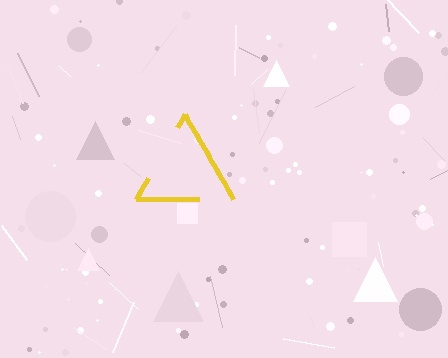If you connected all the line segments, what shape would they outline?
They would outline a triangle.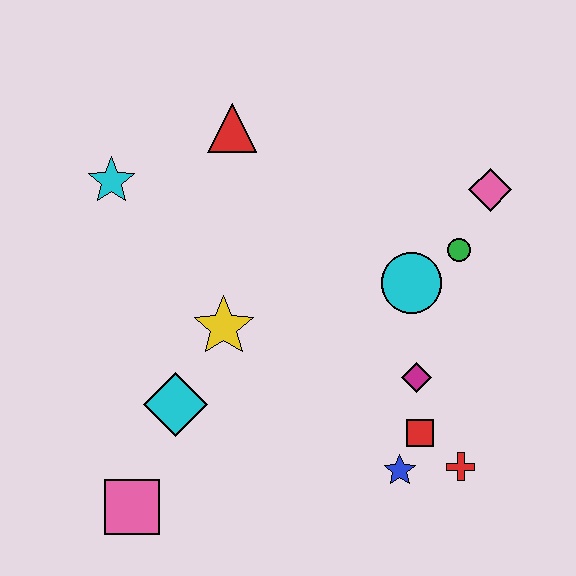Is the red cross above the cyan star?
No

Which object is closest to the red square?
The blue star is closest to the red square.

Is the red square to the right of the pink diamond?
No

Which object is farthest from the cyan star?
The red cross is farthest from the cyan star.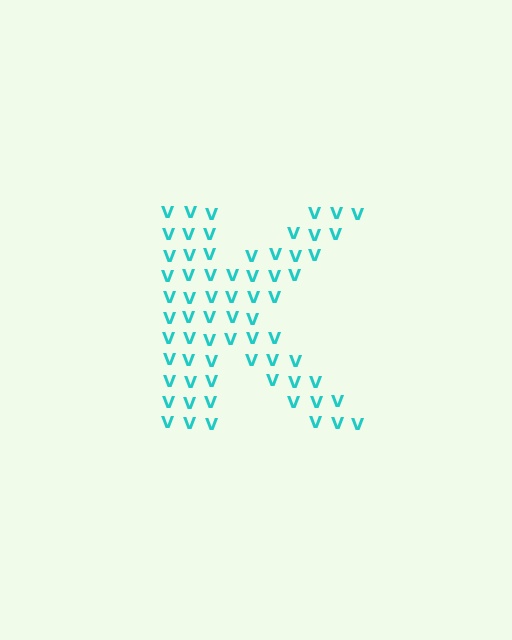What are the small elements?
The small elements are letter V's.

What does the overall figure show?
The overall figure shows the letter K.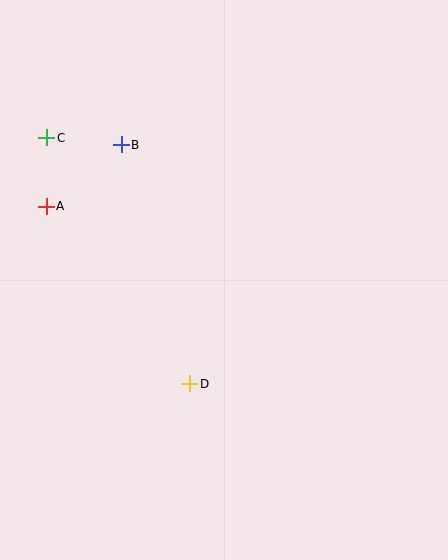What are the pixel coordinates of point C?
Point C is at (47, 138).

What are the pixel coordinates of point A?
Point A is at (46, 206).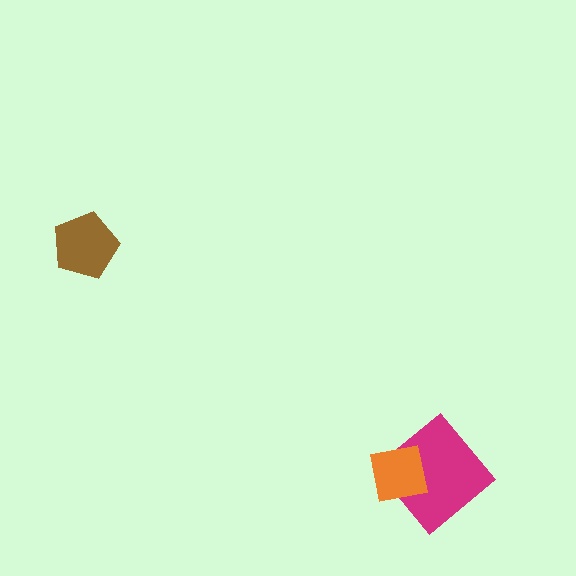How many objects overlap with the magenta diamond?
1 object overlaps with the magenta diamond.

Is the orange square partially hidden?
No, no other shape covers it.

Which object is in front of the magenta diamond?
The orange square is in front of the magenta diamond.